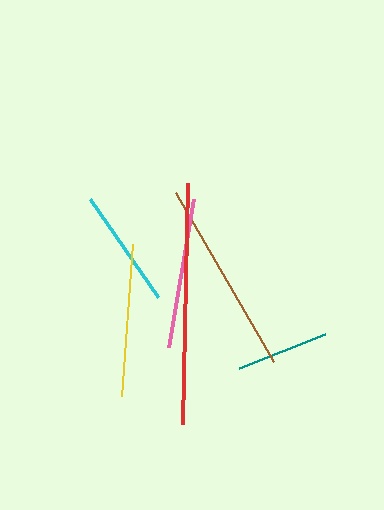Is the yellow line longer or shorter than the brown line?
The brown line is longer than the yellow line.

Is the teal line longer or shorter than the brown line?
The brown line is longer than the teal line.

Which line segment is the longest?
The red line is the longest at approximately 241 pixels.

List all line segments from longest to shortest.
From longest to shortest: red, brown, yellow, pink, cyan, teal.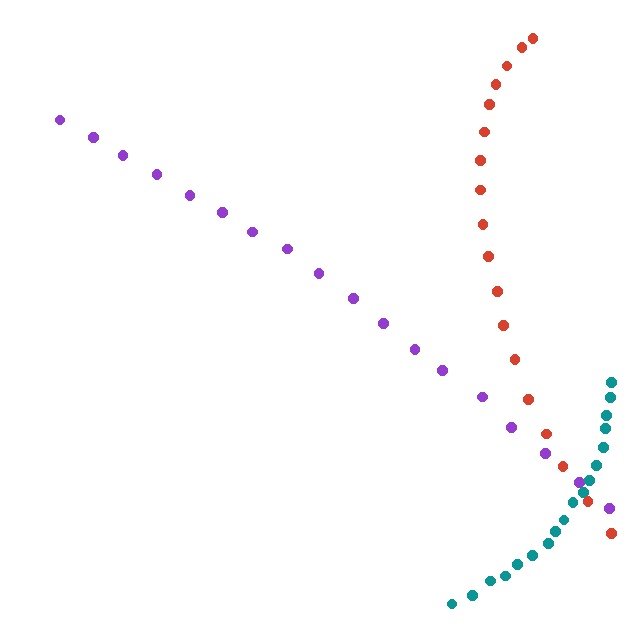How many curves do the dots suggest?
There are 3 distinct paths.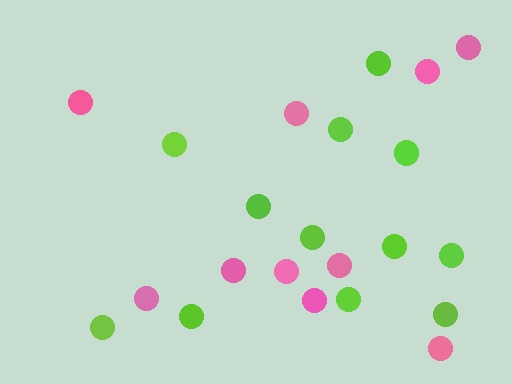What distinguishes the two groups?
There are 2 groups: one group of pink circles (10) and one group of lime circles (12).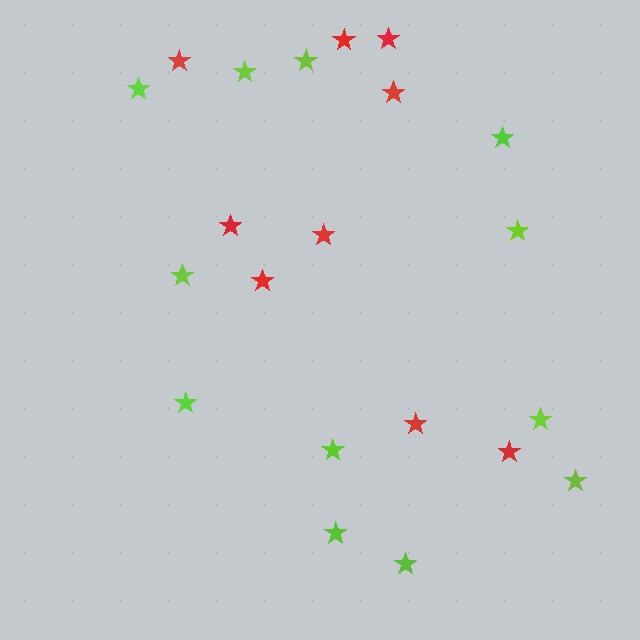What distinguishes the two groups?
There are 2 groups: one group of lime stars (12) and one group of red stars (9).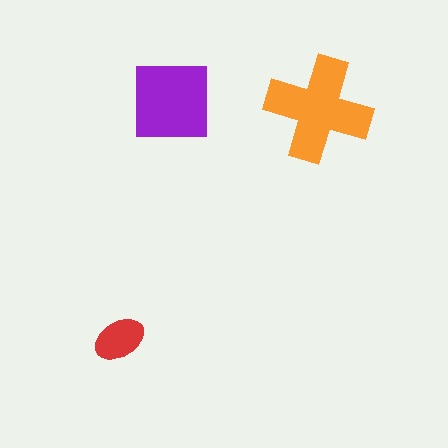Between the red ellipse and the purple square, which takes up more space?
The purple square.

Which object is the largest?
The orange cross.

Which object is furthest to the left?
The red ellipse is leftmost.